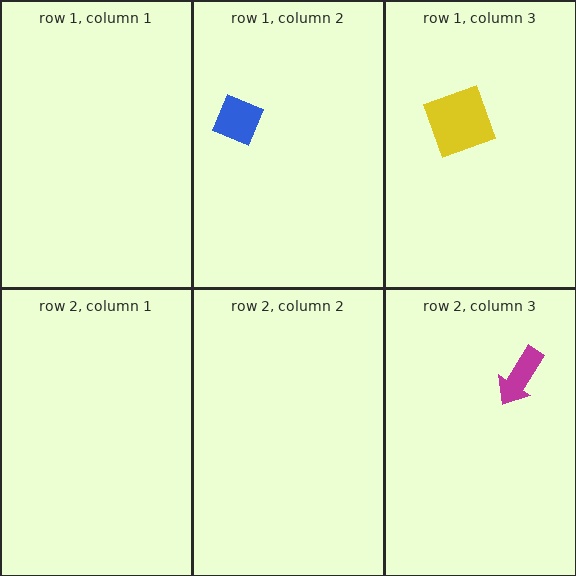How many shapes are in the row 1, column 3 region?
1.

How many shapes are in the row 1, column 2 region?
1.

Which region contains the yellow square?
The row 1, column 3 region.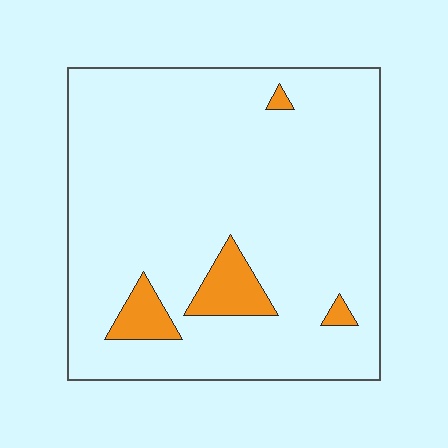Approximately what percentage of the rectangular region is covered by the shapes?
Approximately 10%.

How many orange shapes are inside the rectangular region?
4.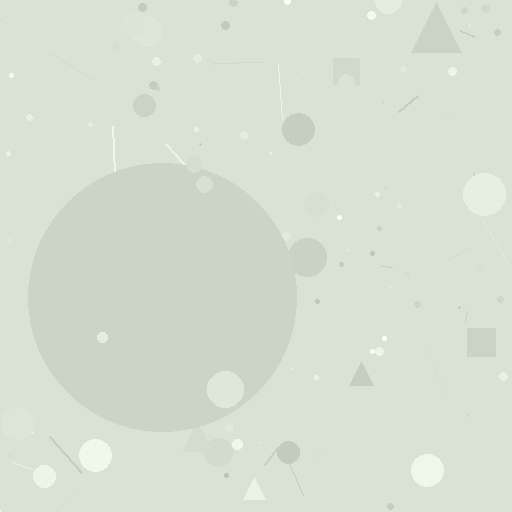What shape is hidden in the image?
A circle is hidden in the image.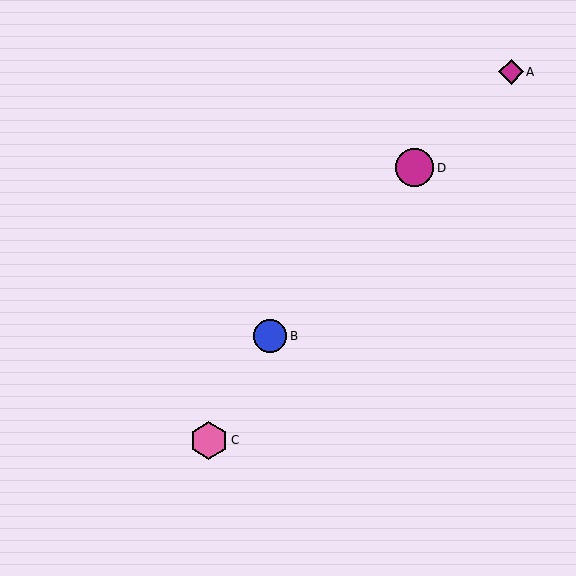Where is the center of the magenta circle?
The center of the magenta circle is at (415, 168).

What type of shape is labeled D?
Shape D is a magenta circle.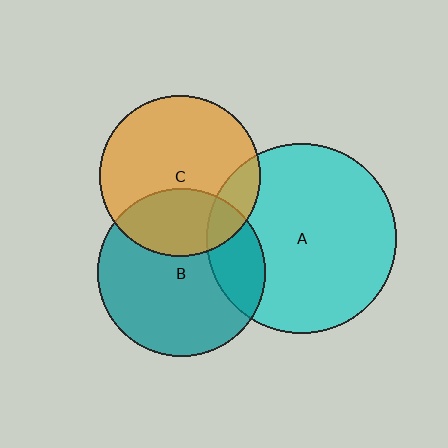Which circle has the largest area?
Circle A (cyan).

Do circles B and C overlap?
Yes.